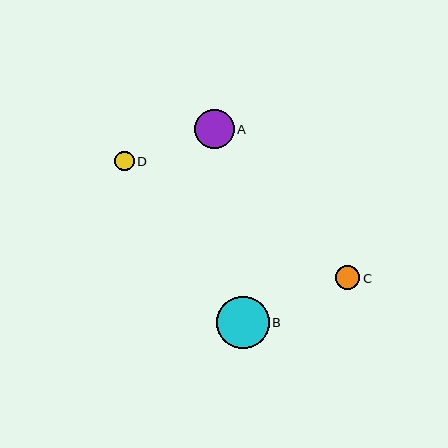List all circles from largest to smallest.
From largest to smallest: B, A, C, D.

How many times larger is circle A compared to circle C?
Circle A is approximately 1.6 times the size of circle C.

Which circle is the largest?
Circle B is the largest with a size of approximately 53 pixels.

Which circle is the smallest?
Circle D is the smallest with a size of approximately 19 pixels.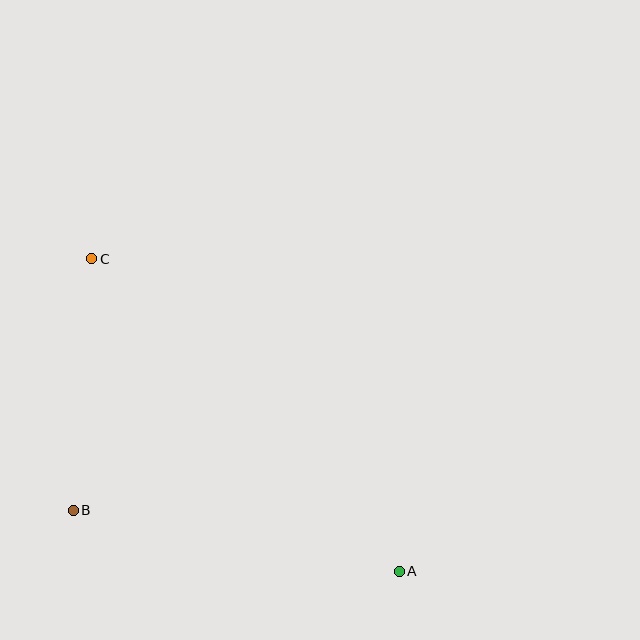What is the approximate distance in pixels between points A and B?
The distance between A and B is approximately 332 pixels.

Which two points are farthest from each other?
Points A and C are farthest from each other.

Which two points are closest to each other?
Points B and C are closest to each other.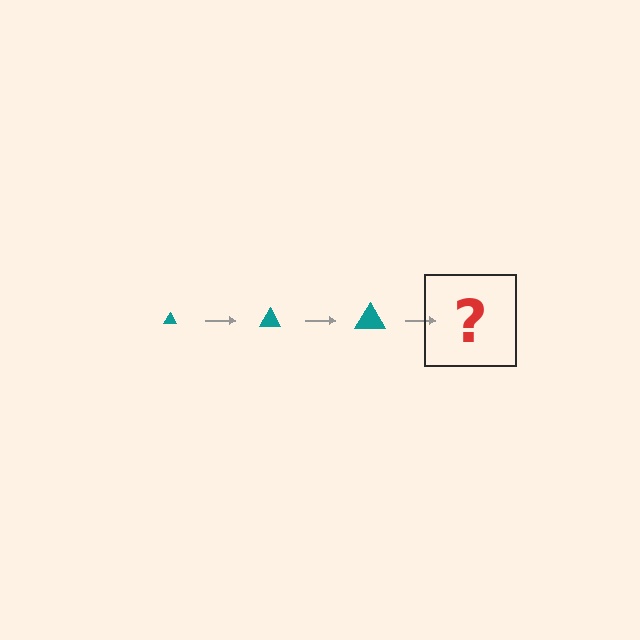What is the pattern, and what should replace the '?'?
The pattern is that the triangle gets progressively larger each step. The '?' should be a teal triangle, larger than the previous one.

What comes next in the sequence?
The next element should be a teal triangle, larger than the previous one.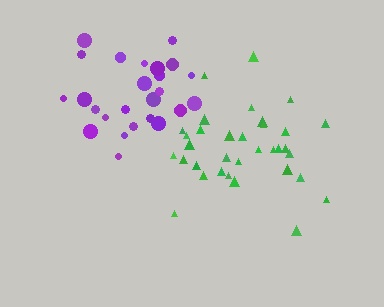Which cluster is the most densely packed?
Purple.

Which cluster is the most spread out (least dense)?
Green.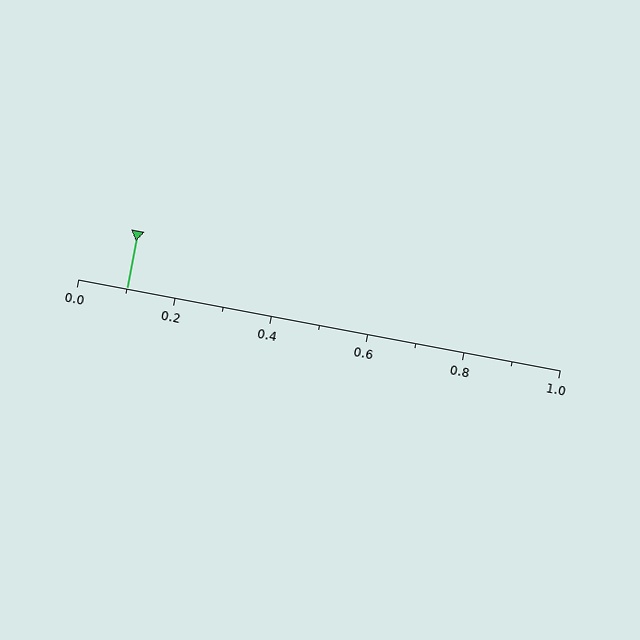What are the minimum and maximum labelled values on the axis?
The axis runs from 0.0 to 1.0.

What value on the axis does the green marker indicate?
The marker indicates approximately 0.1.